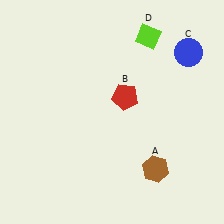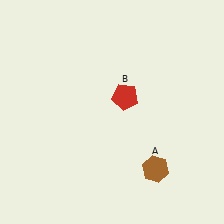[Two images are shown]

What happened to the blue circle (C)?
The blue circle (C) was removed in Image 2. It was in the top-right area of Image 1.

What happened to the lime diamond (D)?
The lime diamond (D) was removed in Image 2. It was in the top-right area of Image 1.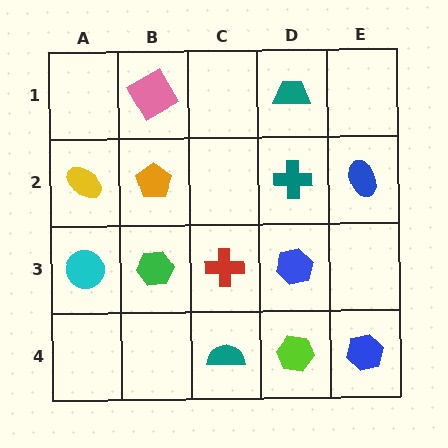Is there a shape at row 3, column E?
No, that cell is empty.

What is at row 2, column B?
An orange pentagon.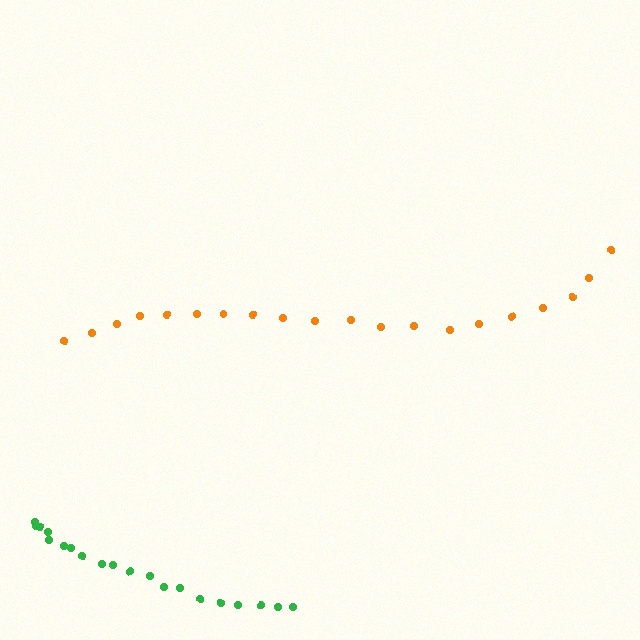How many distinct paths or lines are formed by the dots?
There are 2 distinct paths.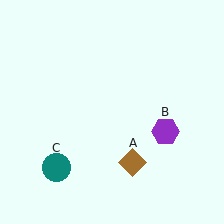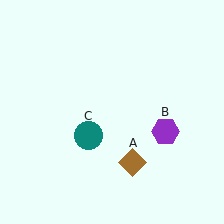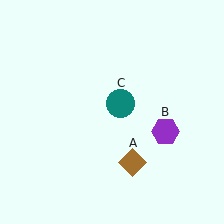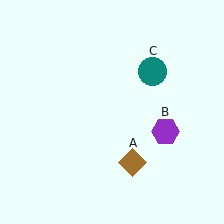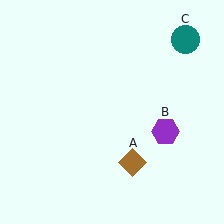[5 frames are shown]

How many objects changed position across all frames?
1 object changed position: teal circle (object C).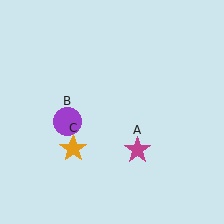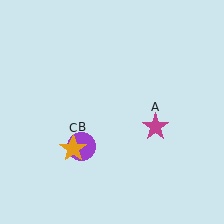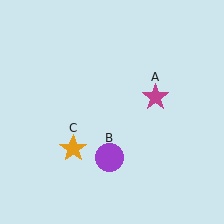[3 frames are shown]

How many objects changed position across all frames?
2 objects changed position: magenta star (object A), purple circle (object B).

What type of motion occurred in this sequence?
The magenta star (object A), purple circle (object B) rotated counterclockwise around the center of the scene.